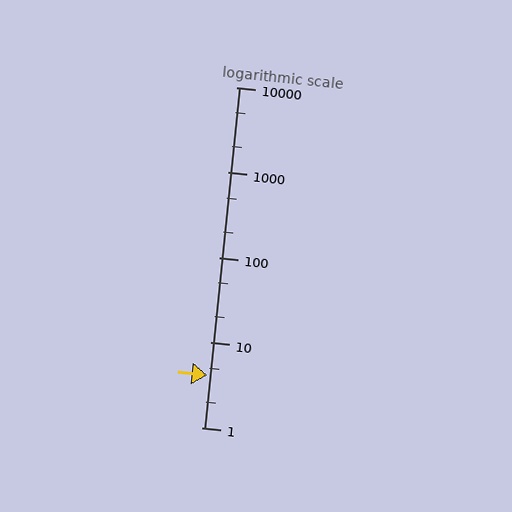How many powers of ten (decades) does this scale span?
The scale spans 4 decades, from 1 to 10000.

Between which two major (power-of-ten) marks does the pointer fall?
The pointer is between 1 and 10.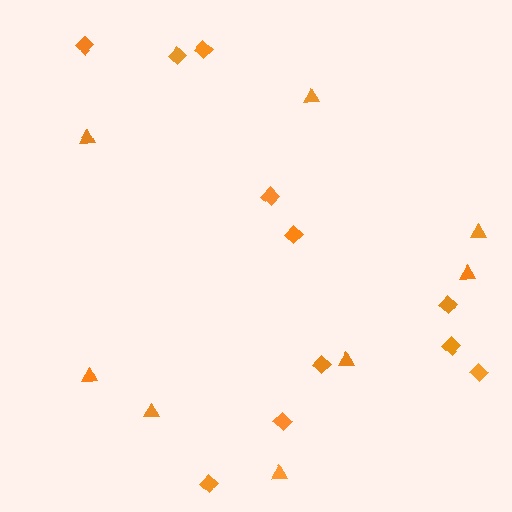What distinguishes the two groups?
There are 2 groups: one group of triangles (8) and one group of diamonds (11).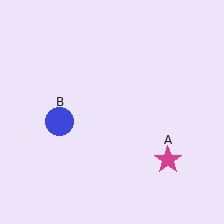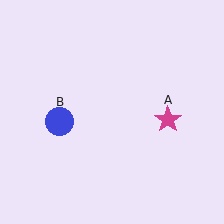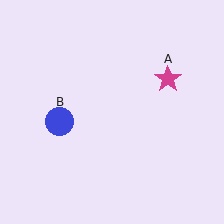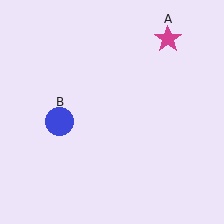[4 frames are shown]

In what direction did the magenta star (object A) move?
The magenta star (object A) moved up.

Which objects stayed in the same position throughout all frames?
Blue circle (object B) remained stationary.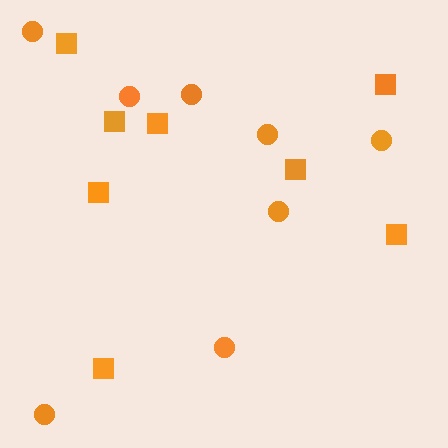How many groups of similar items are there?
There are 2 groups: one group of circles (8) and one group of squares (8).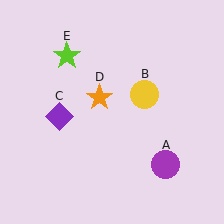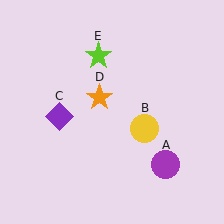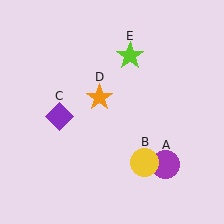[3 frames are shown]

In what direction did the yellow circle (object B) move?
The yellow circle (object B) moved down.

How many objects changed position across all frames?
2 objects changed position: yellow circle (object B), lime star (object E).